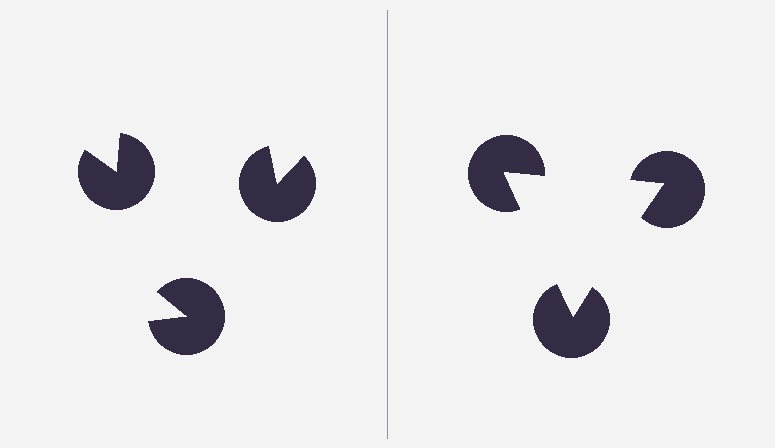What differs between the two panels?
The pac-man discs are positioned identically on both sides; only the wedge orientations differ. On the right they align to a triangle; on the left they are misaligned.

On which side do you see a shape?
An illusory triangle appears on the right side. On the left side the wedge cuts are rotated, so no coherent shape forms.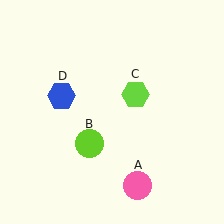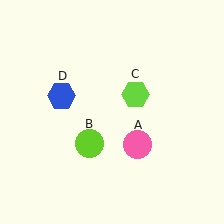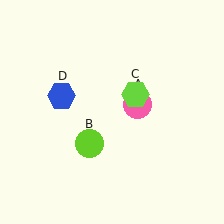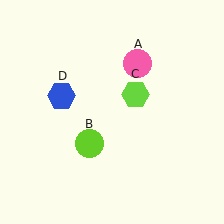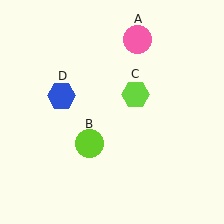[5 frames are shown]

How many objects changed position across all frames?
1 object changed position: pink circle (object A).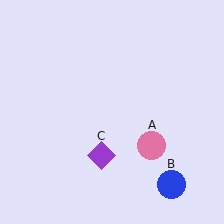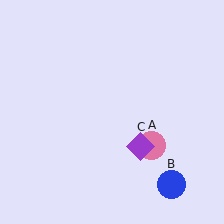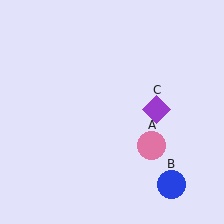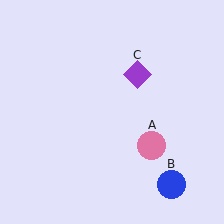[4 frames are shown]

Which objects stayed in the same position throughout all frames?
Pink circle (object A) and blue circle (object B) remained stationary.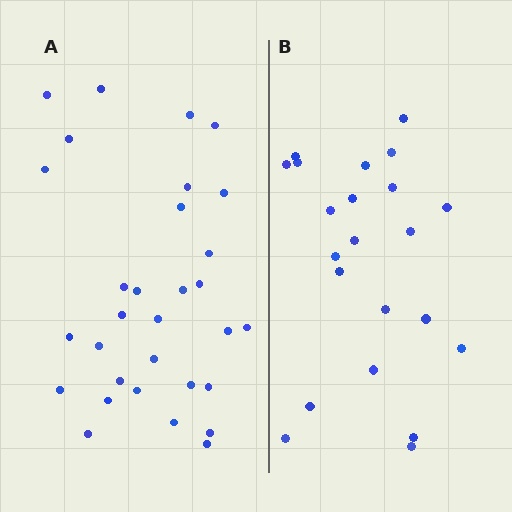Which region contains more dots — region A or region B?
Region A (the left region) has more dots.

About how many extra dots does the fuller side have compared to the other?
Region A has roughly 8 or so more dots than region B.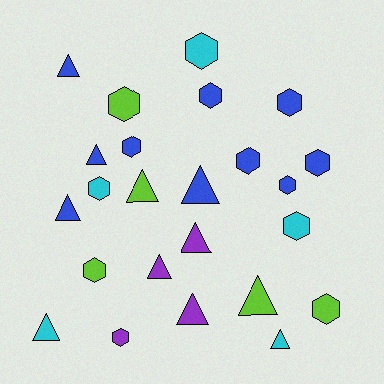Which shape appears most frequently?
Hexagon, with 13 objects.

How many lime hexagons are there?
There are 3 lime hexagons.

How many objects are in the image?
There are 24 objects.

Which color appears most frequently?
Blue, with 10 objects.